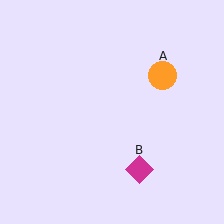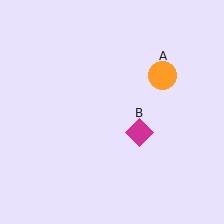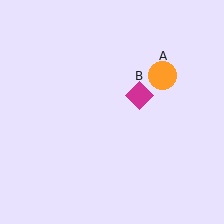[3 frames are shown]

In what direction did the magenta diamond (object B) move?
The magenta diamond (object B) moved up.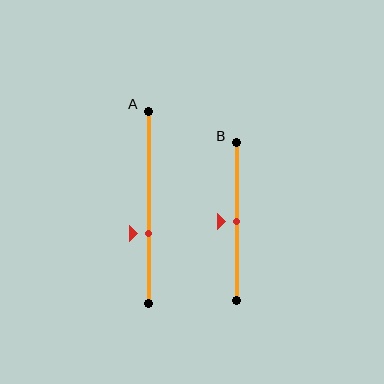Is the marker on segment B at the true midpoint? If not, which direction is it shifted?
Yes, the marker on segment B is at the true midpoint.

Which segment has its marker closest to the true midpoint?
Segment B has its marker closest to the true midpoint.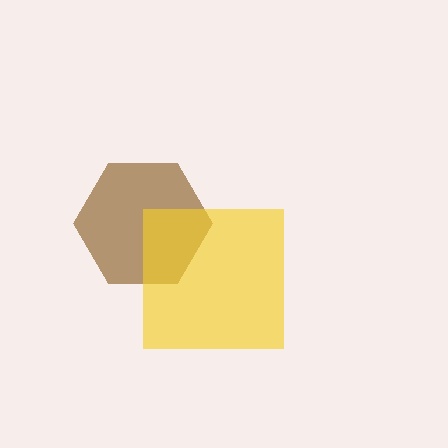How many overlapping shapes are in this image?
There are 2 overlapping shapes in the image.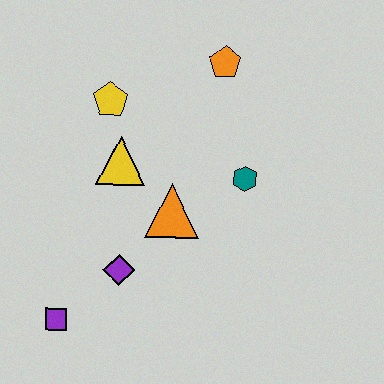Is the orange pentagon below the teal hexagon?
No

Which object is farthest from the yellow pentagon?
The purple square is farthest from the yellow pentagon.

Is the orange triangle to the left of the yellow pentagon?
No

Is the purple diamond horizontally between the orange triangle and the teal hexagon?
No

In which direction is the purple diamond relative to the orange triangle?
The purple diamond is below the orange triangle.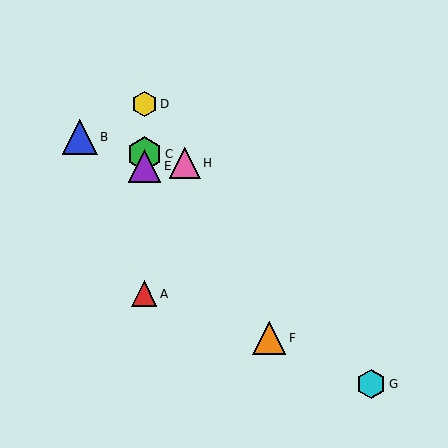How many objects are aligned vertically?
4 objects (A, C, D, E) are aligned vertically.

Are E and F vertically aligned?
No, E is at x≈144 and F is at x≈269.